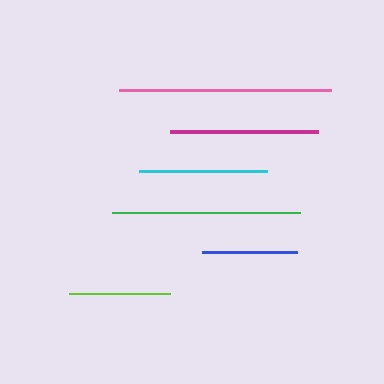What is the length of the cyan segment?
The cyan segment is approximately 127 pixels long.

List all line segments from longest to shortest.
From longest to shortest: pink, green, magenta, cyan, lime, blue.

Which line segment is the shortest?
The blue line is the shortest at approximately 95 pixels.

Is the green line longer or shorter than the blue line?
The green line is longer than the blue line.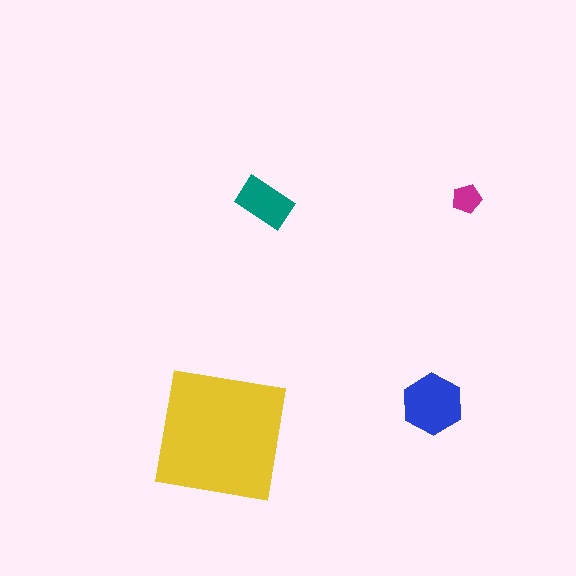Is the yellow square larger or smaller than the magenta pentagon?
Larger.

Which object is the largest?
The yellow square.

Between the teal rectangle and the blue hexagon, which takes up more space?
The blue hexagon.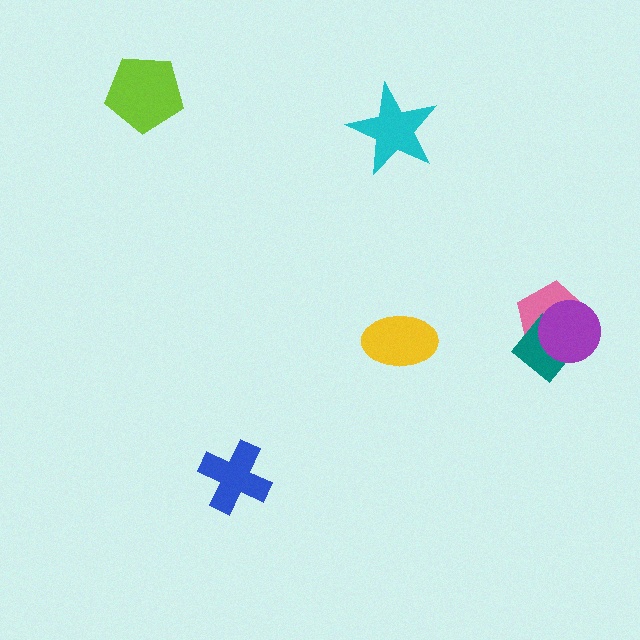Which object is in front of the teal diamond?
The purple circle is in front of the teal diamond.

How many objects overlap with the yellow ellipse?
0 objects overlap with the yellow ellipse.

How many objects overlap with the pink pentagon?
2 objects overlap with the pink pentagon.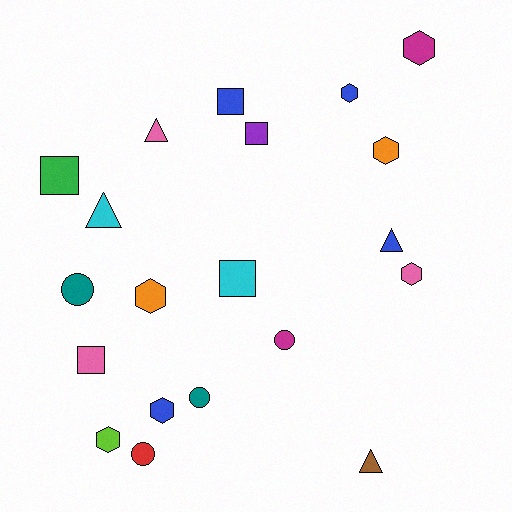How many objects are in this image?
There are 20 objects.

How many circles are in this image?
There are 4 circles.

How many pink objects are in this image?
There are 3 pink objects.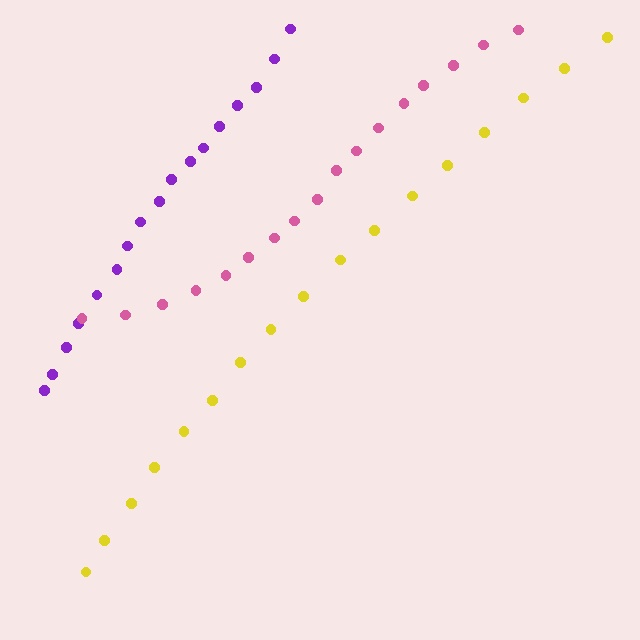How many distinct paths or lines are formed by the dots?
There are 3 distinct paths.